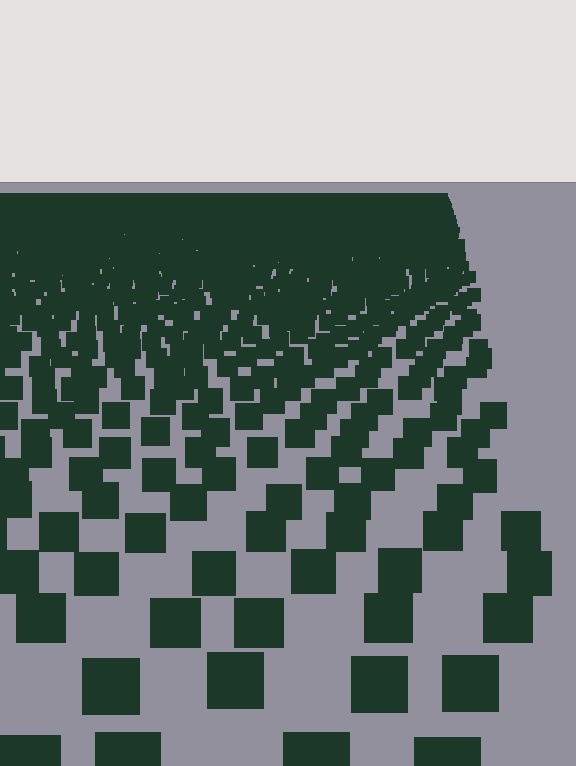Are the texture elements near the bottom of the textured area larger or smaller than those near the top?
Larger. Near the bottom, elements are closer to the viewer and appear at a bigger on-screen size.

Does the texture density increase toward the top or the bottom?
Density increases toward the top.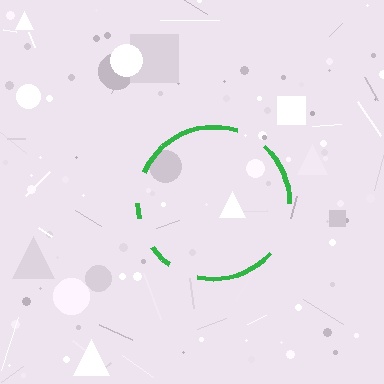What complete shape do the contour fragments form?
The contour fragments form a circle.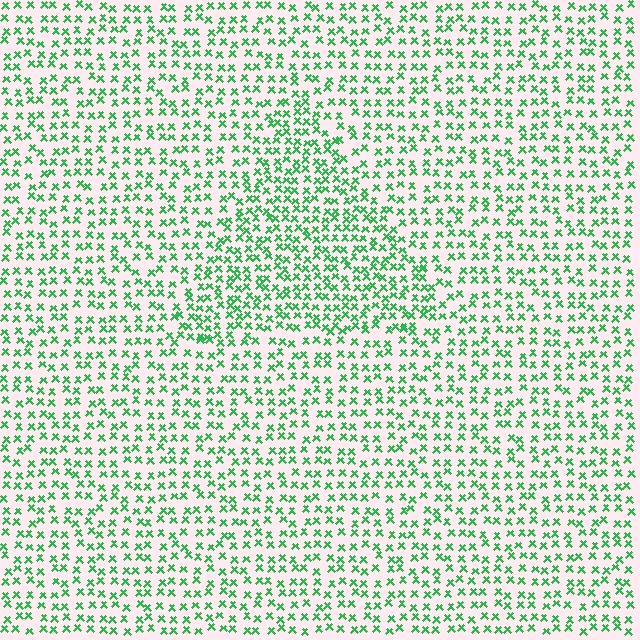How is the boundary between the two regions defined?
The boundary is defined by a change in element density (approximately 1.5x ratio). All elements are the same color, size, and shape.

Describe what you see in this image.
The image contains small green elements arranged at two different densities. A triangle-shaped region is visible where the elements are more densely packed than the surrounding area.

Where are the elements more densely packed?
The elements are more densely packed inside the triangle boundary.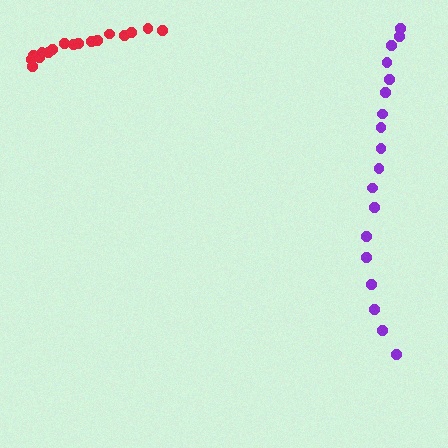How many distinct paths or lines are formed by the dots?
There are 2 distinct paths.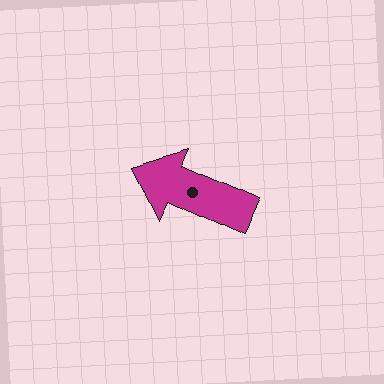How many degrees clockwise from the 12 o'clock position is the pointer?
Approximately 294 degrees.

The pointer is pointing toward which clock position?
Roughly 10 o'clock.